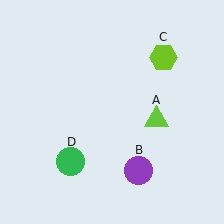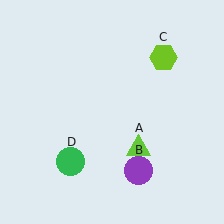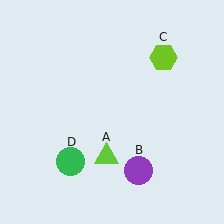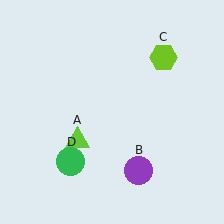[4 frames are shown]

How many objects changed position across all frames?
1 object changed position: lime triangle (object A).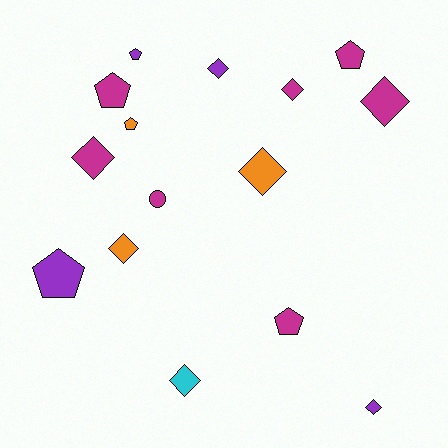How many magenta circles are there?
There is 1 magenta circle.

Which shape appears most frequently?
Diamond, with 8 objects.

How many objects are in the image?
There are 15 objects.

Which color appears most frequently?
Magenta, with 7 objects.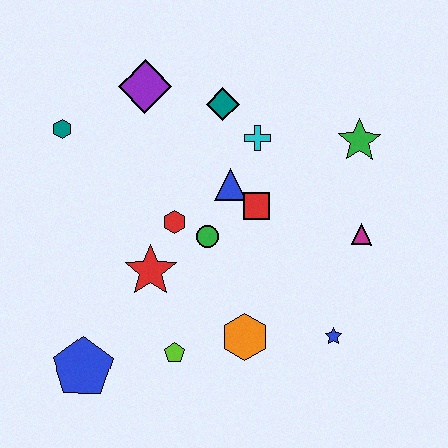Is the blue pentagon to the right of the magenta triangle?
No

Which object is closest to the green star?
The magenta triangle is closest to the green star.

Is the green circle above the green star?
No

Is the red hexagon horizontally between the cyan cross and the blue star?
No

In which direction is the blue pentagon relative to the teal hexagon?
The blue pentagon is below the teal hexagon.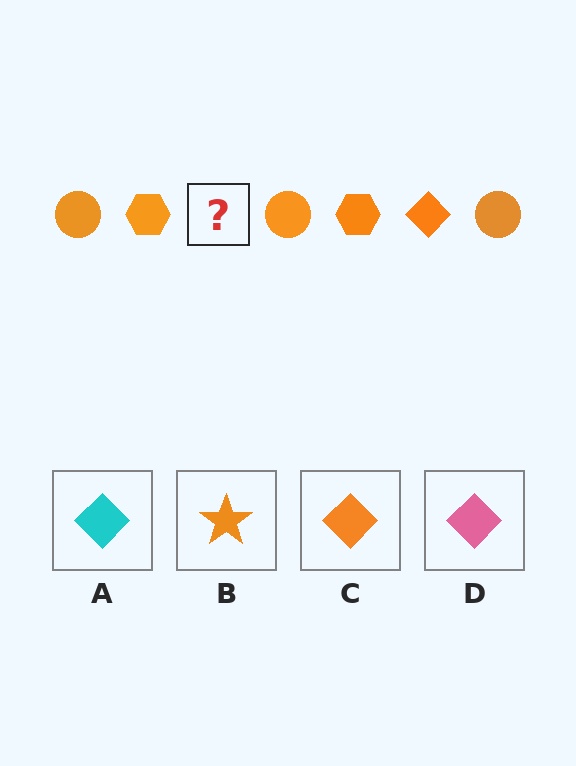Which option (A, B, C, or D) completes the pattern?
C.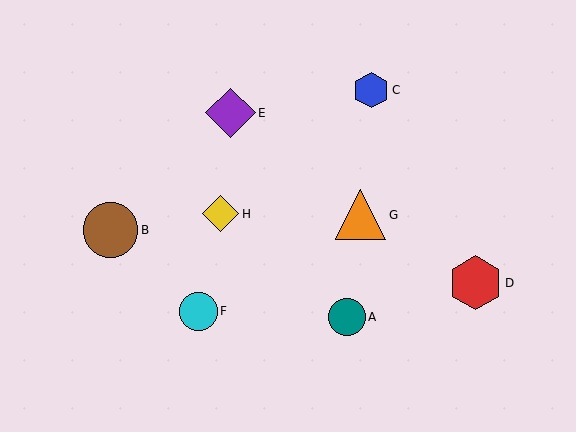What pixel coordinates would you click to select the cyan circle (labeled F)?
Click at (198, 311) to select the cyan circle F.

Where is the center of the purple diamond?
The center of the purple diamond is at (231, 113).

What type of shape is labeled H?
Shape H is a yellow diamond.